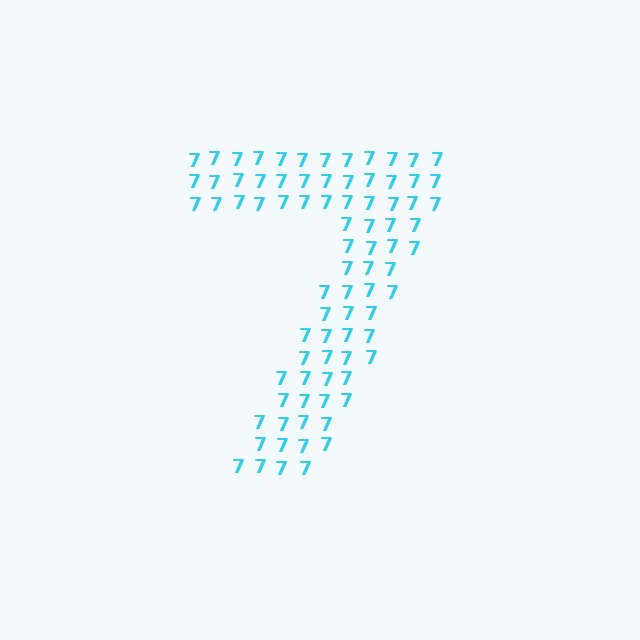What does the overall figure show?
The overall figure shows the digit 7.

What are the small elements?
The small elements are digit 7's.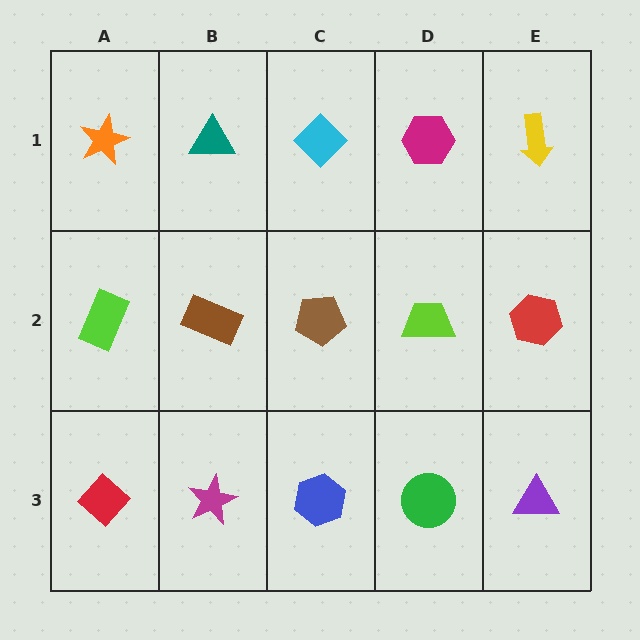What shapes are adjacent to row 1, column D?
A lime trapezoid (row 2, column D), a cyan diamond (row 1, column C), a yellow arrow (row 1, column E).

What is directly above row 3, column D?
A lime trapezoid.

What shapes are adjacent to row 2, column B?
A teal triangle (row 1, column B), a magenta star (row 3, column B), a lime rectangle (row 2, column A), a brown pentagon (row 2, column C).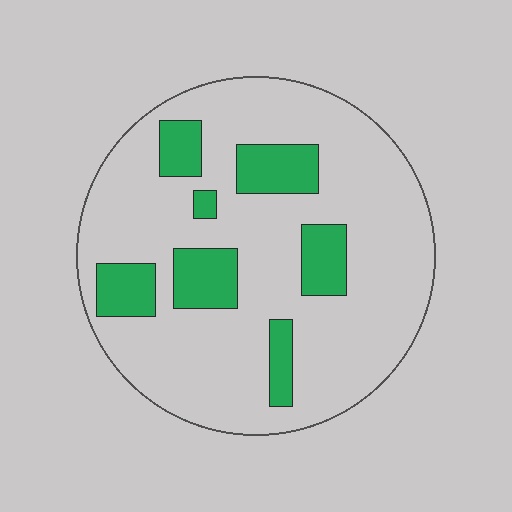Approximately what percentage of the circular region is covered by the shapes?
Approximately 20%.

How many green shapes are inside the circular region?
7.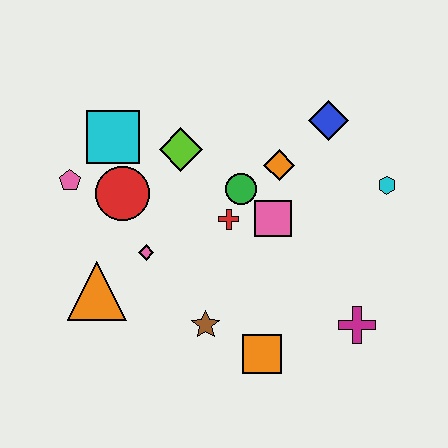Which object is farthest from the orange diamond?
The orange triangle is farthest from the orange diamond.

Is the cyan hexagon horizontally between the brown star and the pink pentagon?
No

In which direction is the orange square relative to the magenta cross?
The orange square is to the left of the magenta cross.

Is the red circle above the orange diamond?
No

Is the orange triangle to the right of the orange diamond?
No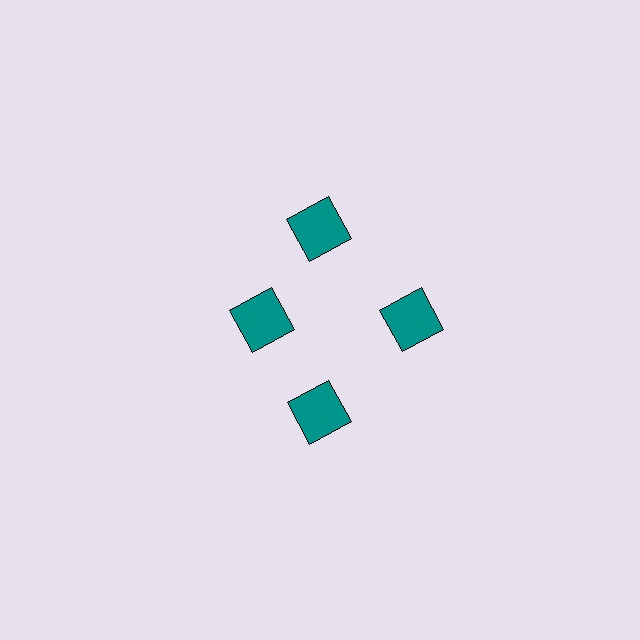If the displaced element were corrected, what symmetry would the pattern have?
It would have 4-fold rotational symmetry — the pattern would map onto itself every 90 degrees.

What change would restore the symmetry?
The symmetry would be restored by moving it outward, back onto the ring so that all 4 squares sit at equal angles and equal distance from the center.